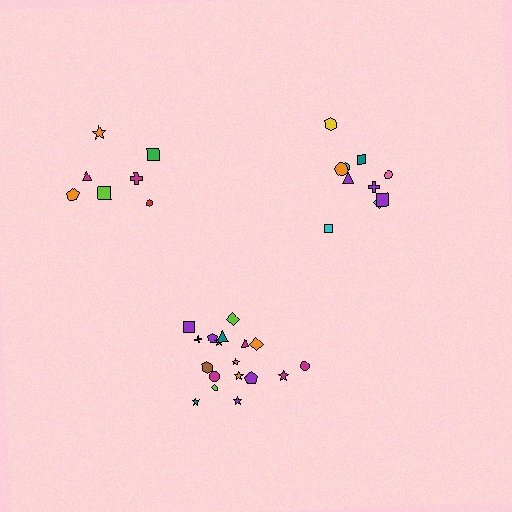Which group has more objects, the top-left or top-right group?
The top-right group.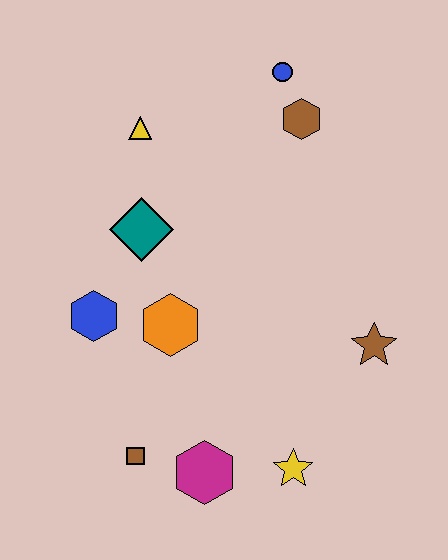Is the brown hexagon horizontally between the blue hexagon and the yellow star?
No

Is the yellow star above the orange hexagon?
No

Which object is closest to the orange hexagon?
The blue hexagon is closest to the orange hexagon.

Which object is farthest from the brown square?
The blue circle is farthest from the brown square.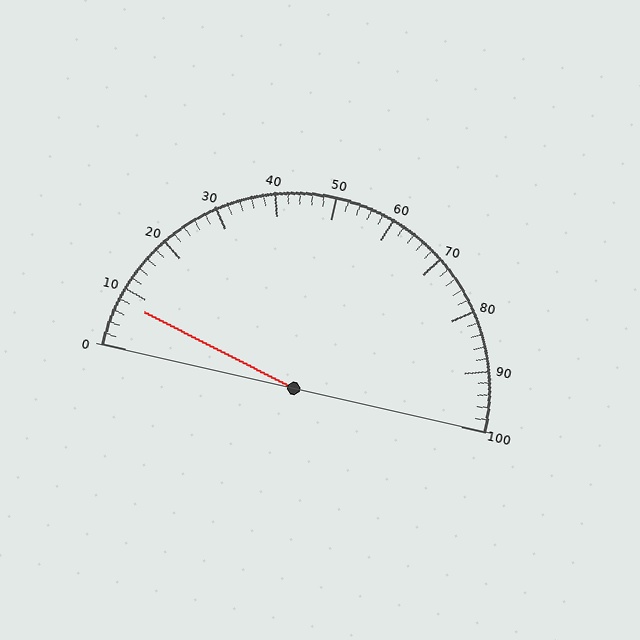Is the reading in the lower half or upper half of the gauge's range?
The reading is in the lower half of the range (0 to 100).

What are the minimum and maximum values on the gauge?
The gauge ranges from 0 to 100.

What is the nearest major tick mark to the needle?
The nearest major tick mark is 10.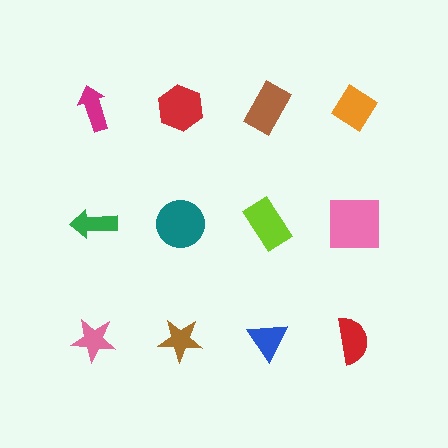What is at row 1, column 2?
A red hexagon.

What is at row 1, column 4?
An orange diamond.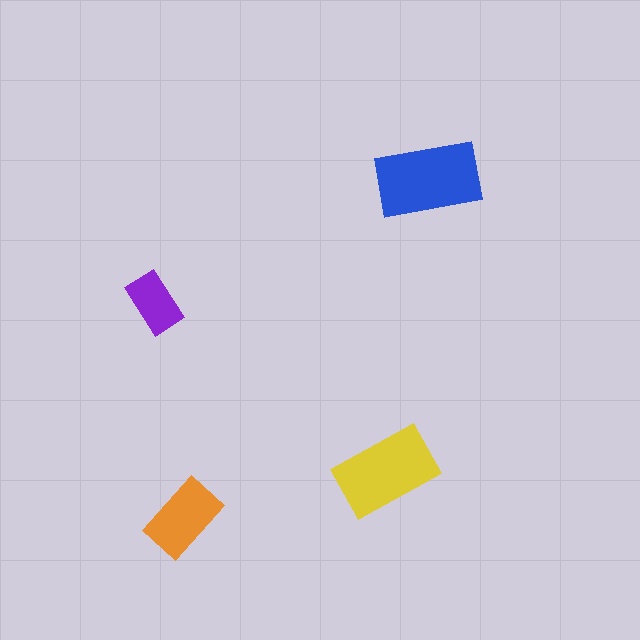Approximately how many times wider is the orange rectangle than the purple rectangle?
About 1.5 times wider.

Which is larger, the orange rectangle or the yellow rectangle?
The yellow one.